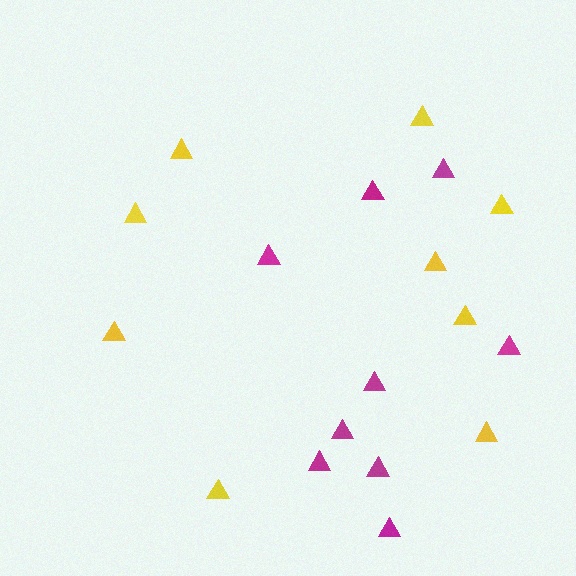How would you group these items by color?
There are 2 groups: one group of magenta triangles (9) and one group of yellow triangles (9).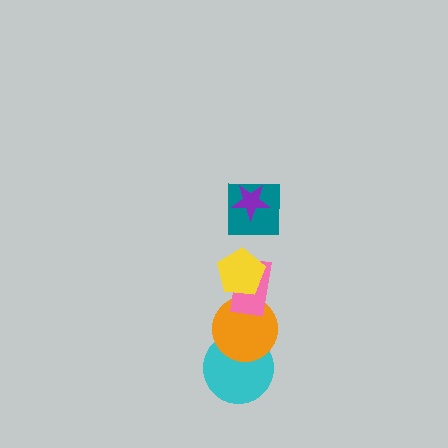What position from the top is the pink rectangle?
The pink rectangle is 4th from the top.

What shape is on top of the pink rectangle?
The yellow pentagon is on top of the pink rectangle.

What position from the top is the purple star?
The purple star is 1st from the top.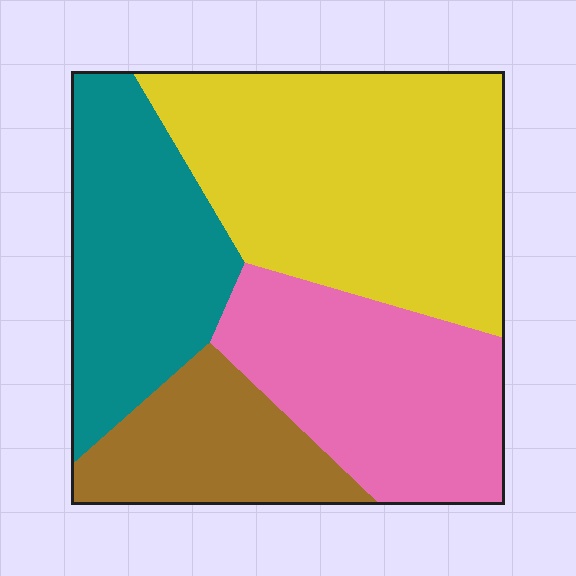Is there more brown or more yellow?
Yellow.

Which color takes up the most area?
Yellow, at roughly 35%.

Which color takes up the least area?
Brown, at roughly 15%.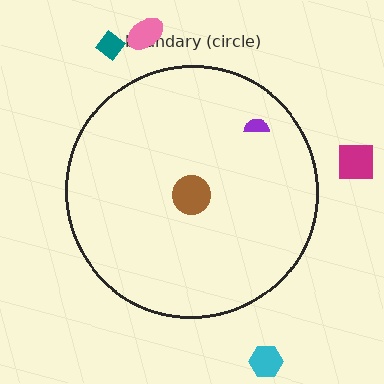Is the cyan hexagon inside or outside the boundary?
Outside.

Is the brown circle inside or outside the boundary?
Inside.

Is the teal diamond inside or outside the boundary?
Outside.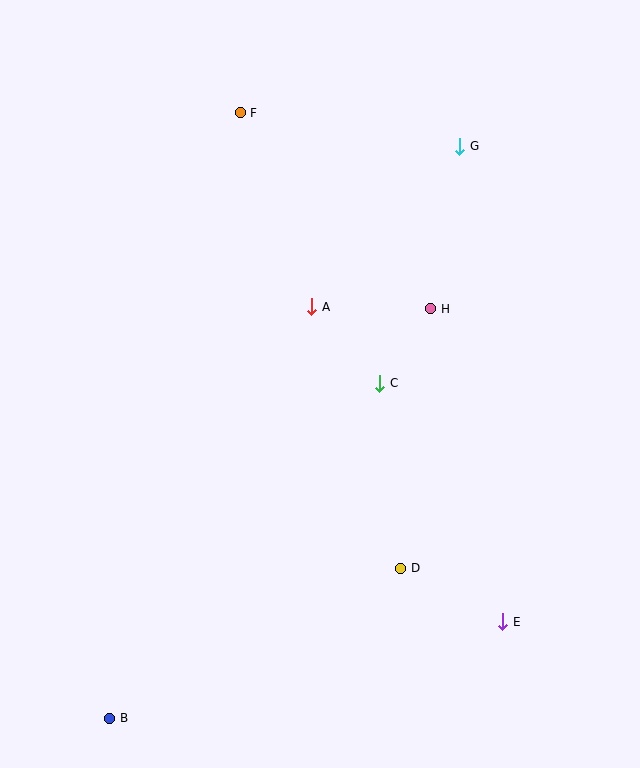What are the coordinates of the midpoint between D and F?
The midpoint between D and F is at (320, 341).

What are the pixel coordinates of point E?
Point E is at (503, 622).